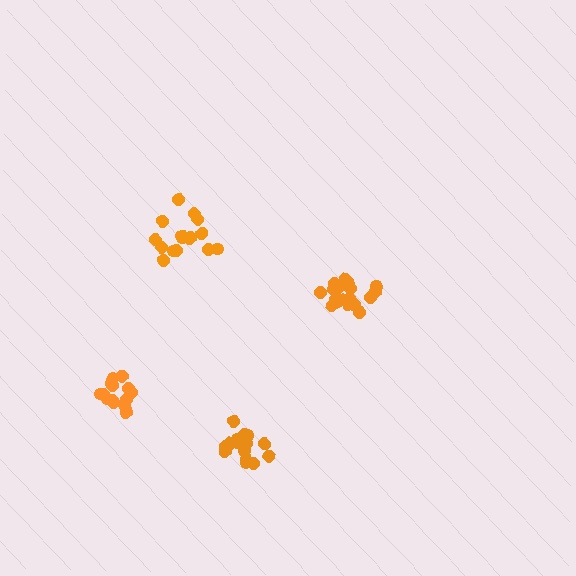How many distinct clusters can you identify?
There are 4 distinct clusters.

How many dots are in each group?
Group 1: 21 dots, Group 2: 17 dots, Group 3: 15 dots, Group 4: 15 dots (68 total).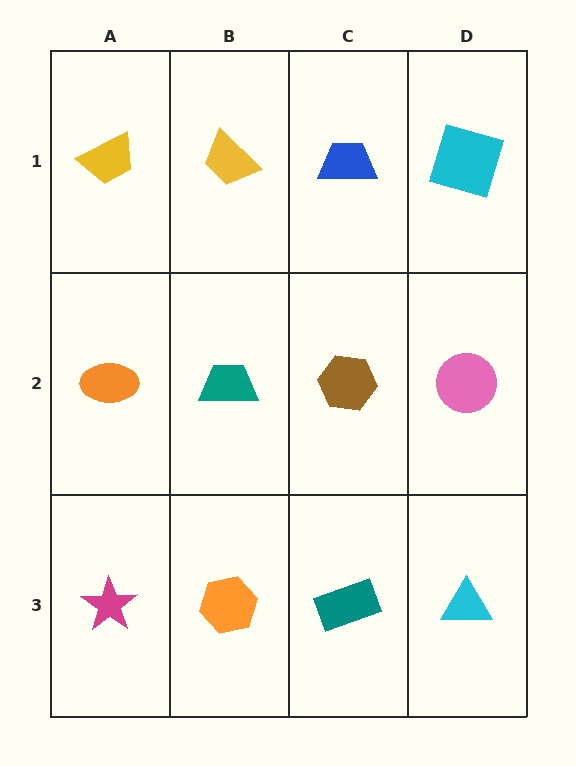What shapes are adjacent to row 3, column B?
A teal trapezoid (row 2, column B), a magenta star (row 3, column A), a teal rectangle (row 3, column C).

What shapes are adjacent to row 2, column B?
A yellow trapezoid (row 1, column B), an orange hexagon (row 3, column B), an orange ellipse (row 2, column A), a brown hexagon (row 2, column C).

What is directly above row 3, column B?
A teal trapezoid.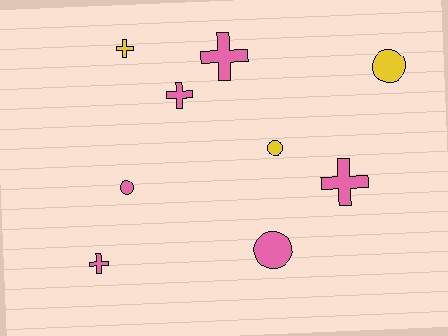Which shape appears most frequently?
Cross, with 5 objects.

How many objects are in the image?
There are 9 objects.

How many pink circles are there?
There are 2 pink circles.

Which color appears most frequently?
Pink, with 6 objects.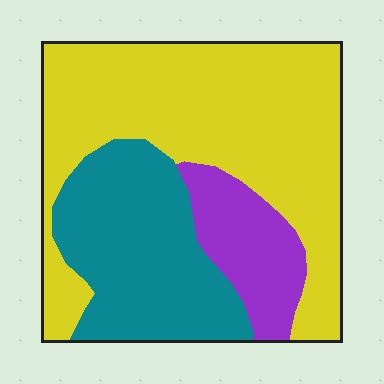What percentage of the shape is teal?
Teal takes up about one third (1/3) of the shape.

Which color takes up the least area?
Purple, at roughly 15%.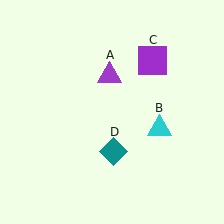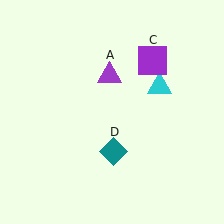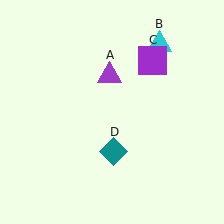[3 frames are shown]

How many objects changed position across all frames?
1 object changed position: cyan triangle (object B).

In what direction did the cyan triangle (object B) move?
The cyan triangle (object B) moved up.